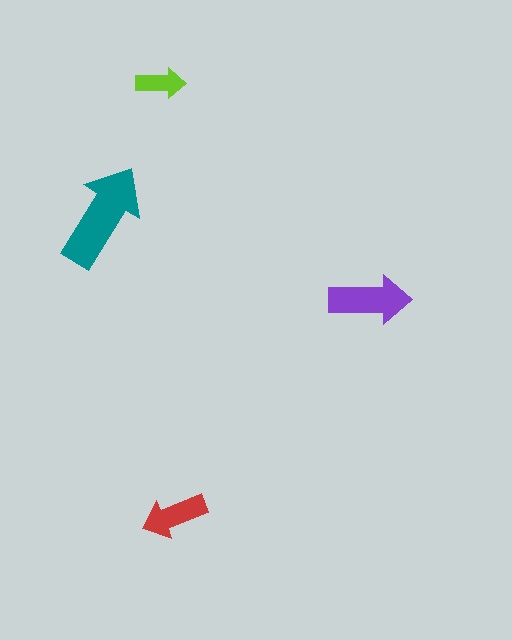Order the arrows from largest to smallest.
the teal one, the purple one, the red one, the lime one.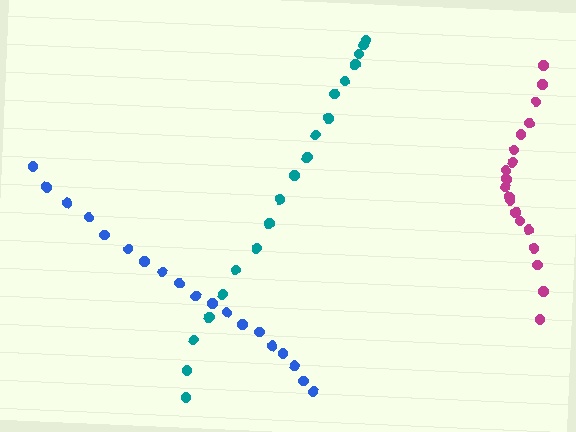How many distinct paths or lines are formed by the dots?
There are 3 distinct paths.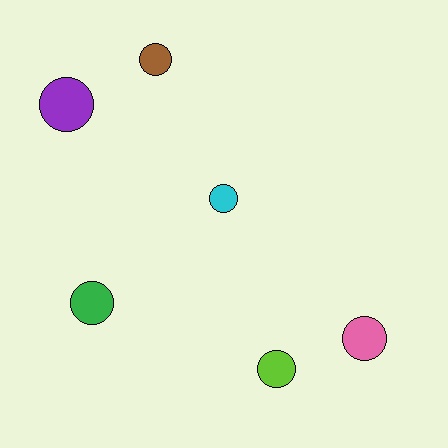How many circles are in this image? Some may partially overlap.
There are 6 circles.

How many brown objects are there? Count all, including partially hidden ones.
There is 1 brown object.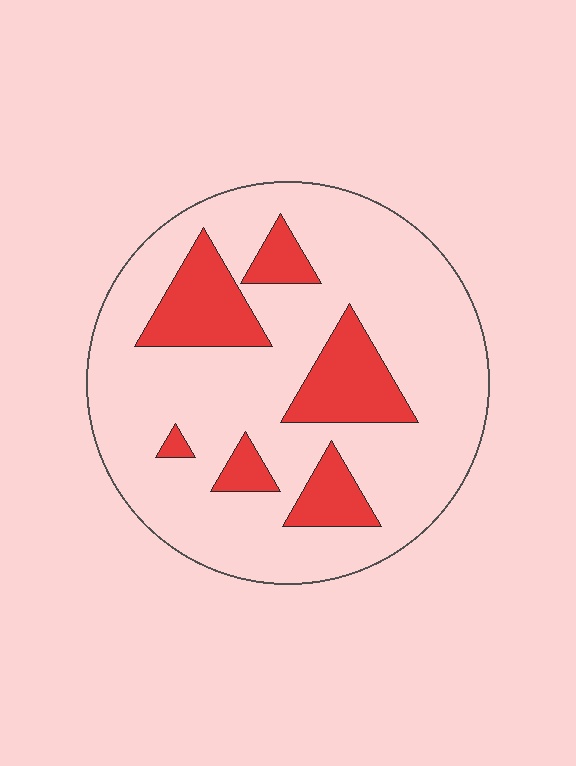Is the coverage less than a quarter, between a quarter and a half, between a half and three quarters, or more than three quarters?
Less than a quarter.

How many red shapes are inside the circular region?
6.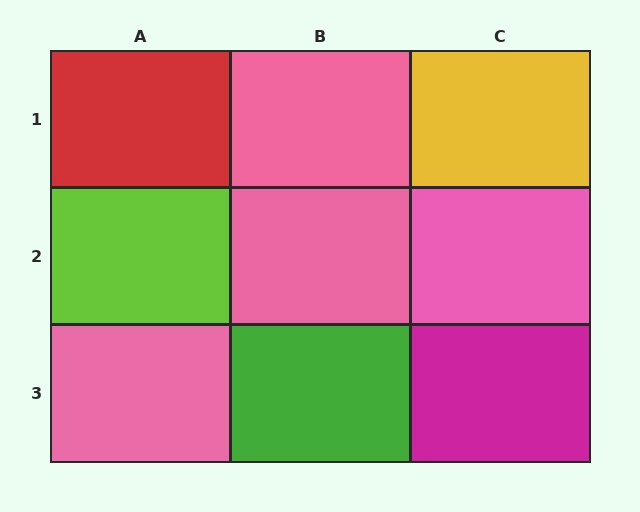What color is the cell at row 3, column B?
Green.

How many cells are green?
1 cell is green.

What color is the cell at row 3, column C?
Magenta.